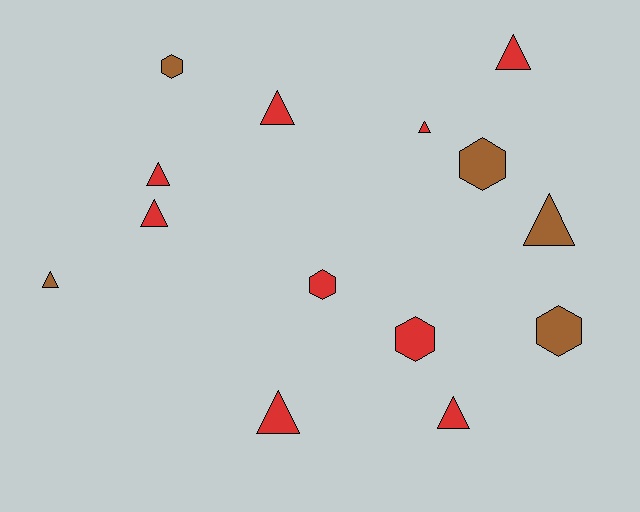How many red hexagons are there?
There are 2 red hexagons.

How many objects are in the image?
There are 14 objects.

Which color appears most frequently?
Red, with 9 objects.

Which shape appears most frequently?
Triangle, with 9 objects.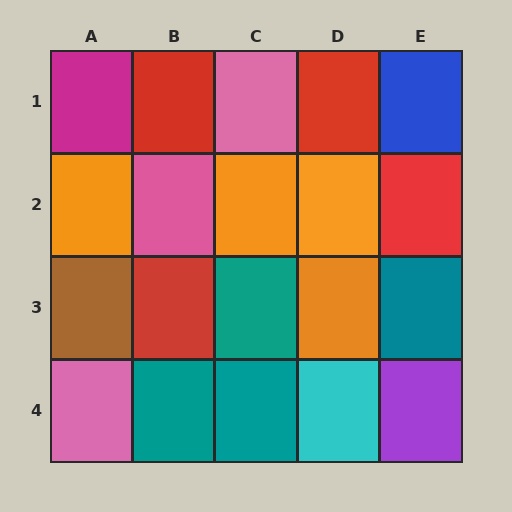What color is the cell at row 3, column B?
Red.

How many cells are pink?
3 cells are pink.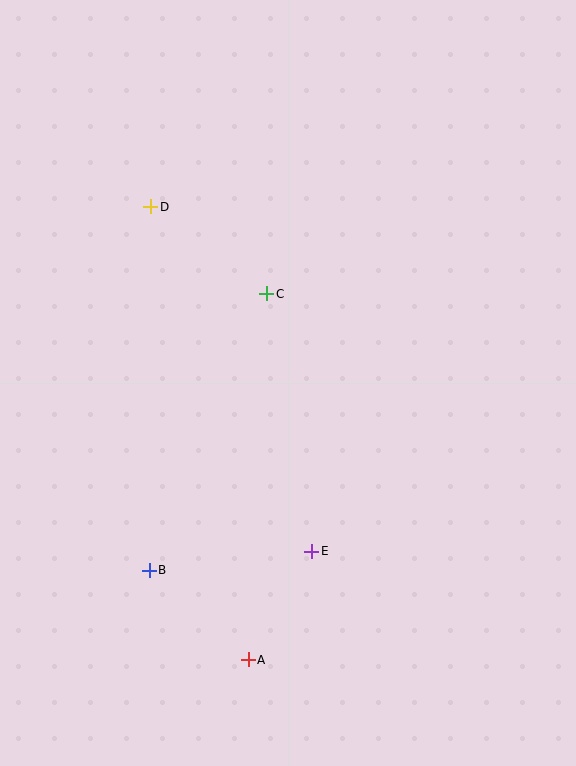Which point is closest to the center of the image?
Point C at (267, 294) is closest to the center.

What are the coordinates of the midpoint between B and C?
The midpoint between B and C is at (208, 432).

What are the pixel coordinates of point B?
Point B is at (149, 570).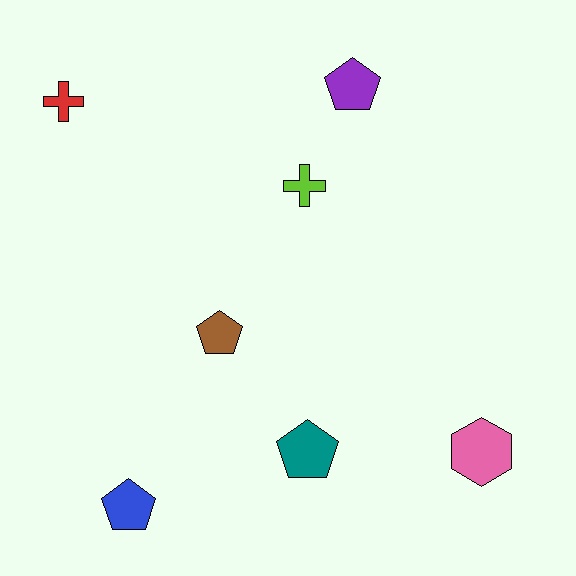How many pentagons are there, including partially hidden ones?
There are 4 pentagons.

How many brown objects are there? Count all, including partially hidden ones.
There is 1 brown object.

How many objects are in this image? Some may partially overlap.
There are 7 objects.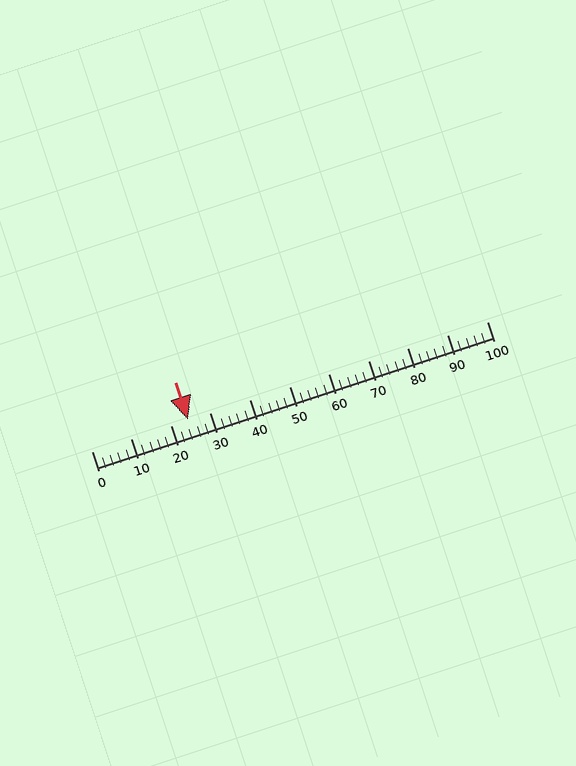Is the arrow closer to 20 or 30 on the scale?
The arrow is closer to 20.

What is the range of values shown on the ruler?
The ruler shows values from 0 to 100.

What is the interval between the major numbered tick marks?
The major tick marks are spaced 10 units apart.